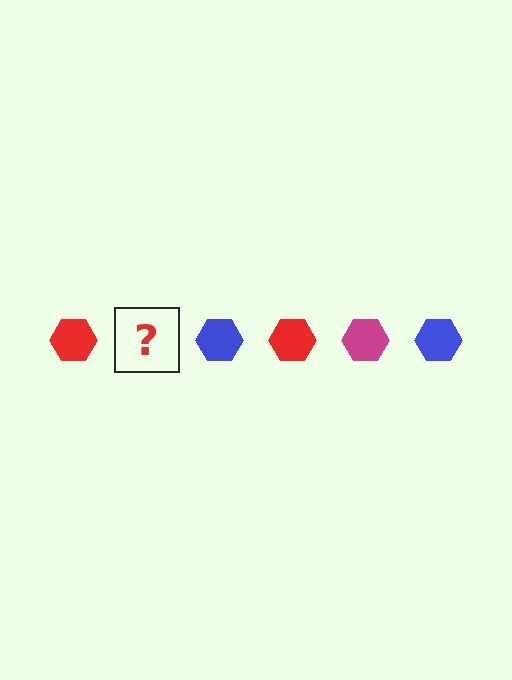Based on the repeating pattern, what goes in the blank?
The blank should be a magenta hexagon.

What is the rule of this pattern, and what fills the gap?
The rule is that the pattern cycles through red, magenta, blue hexagons. The gap should be filled with a magenta hexagon.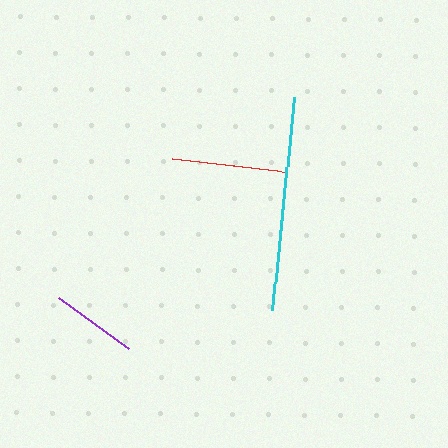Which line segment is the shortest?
The purple line is the shortest at approximately 86 pixels.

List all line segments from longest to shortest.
From longest to shortest: cyan, red, purple.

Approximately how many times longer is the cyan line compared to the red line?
The cyan line is approximately 1.9 times the length of the red line.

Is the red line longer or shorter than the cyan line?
The cyan line is longer than the red line.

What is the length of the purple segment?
The purple segment is approximately 86 pixels long.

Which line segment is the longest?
The cyan line is the longest at approximately 216 pixels.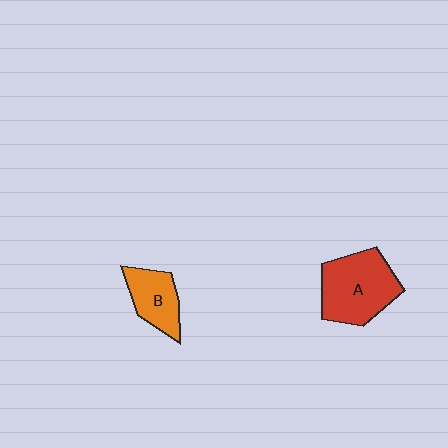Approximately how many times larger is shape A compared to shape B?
Approximately 1.7 times.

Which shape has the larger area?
Shape A (red).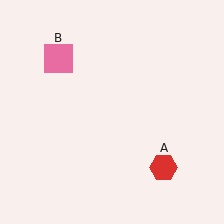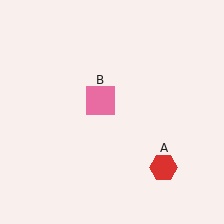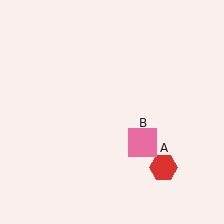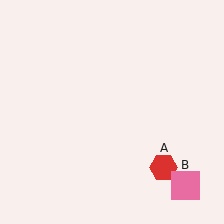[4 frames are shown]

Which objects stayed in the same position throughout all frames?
Red hexagon (object A) remained stationary.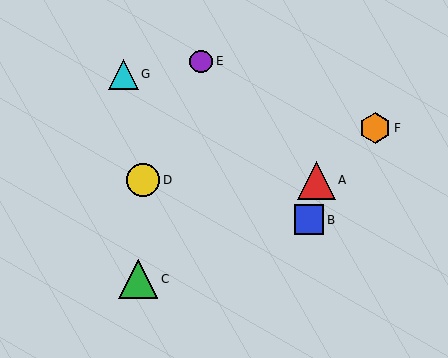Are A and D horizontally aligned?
Yes, both are at y≈180.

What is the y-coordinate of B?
Object B is at y≈220.